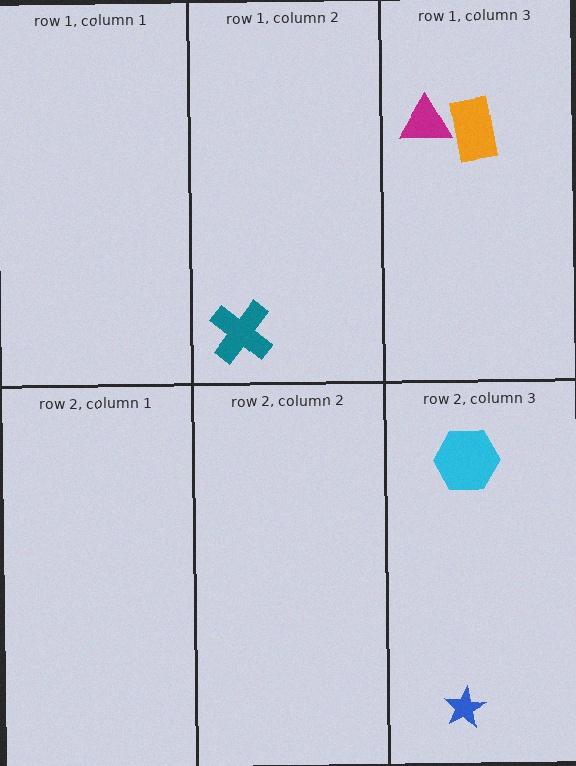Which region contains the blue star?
The row 2, column 3 region.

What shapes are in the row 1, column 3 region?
The magenta triangle, the orange rectangle.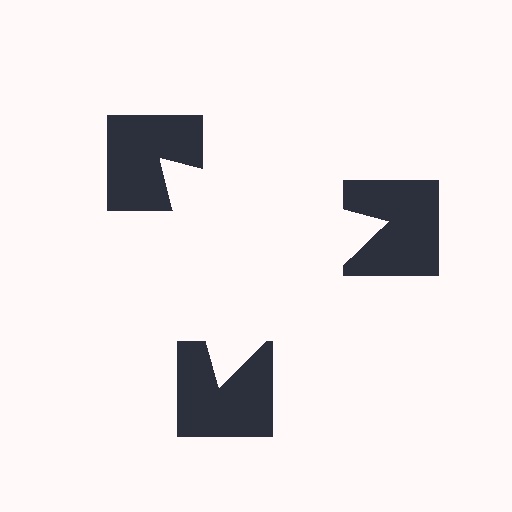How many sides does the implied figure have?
3 sides.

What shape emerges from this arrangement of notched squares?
An illusory triangle — its edges are inferred from the aligned wedge cuts in the notched squares, not physically drawn.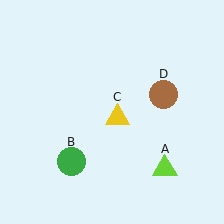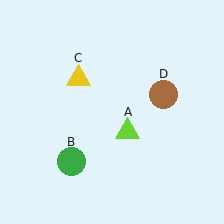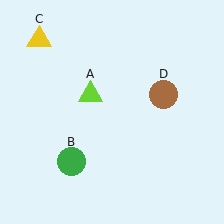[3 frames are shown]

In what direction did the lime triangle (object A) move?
The lime triangle (object A) moved up and to the left.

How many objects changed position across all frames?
2 objects changed position: lime triangle (object A), yellow triangle (object C).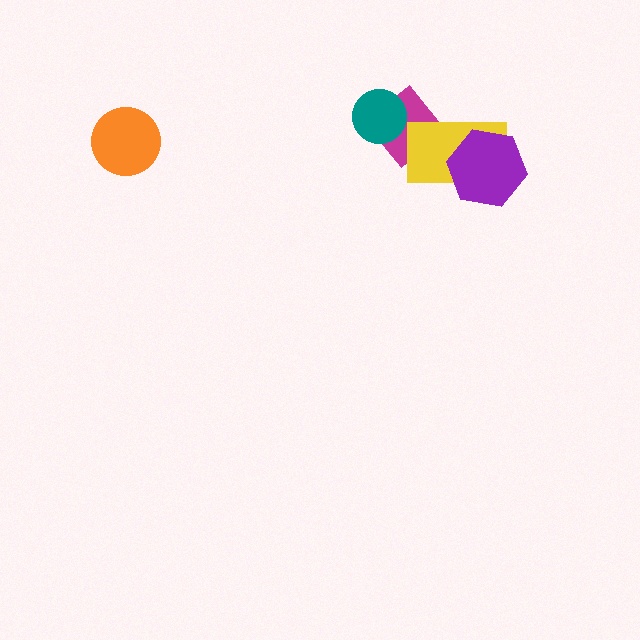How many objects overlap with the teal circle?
1 object overlaps with the teal circle.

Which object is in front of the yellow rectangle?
The purple hexagon is in front of the yellow rectangle.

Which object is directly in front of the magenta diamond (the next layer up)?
The yellow rectangle is directly in front of the magenta diamond.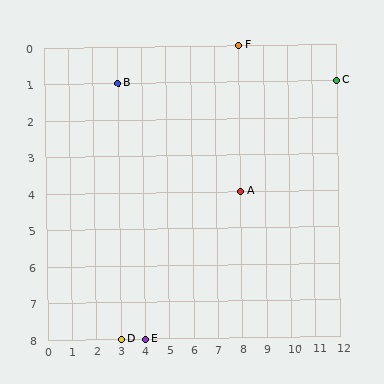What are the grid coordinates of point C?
Point C is at grid coordinates (12, 1).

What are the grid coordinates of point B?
Point B is at grid coordinates (3, 1).